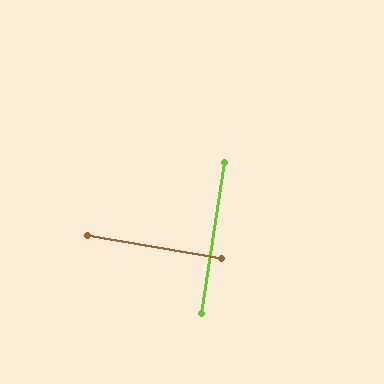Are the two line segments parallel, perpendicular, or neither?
Perpendicular — they meet at approximately 89°.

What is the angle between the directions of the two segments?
Approximately 89 degrees.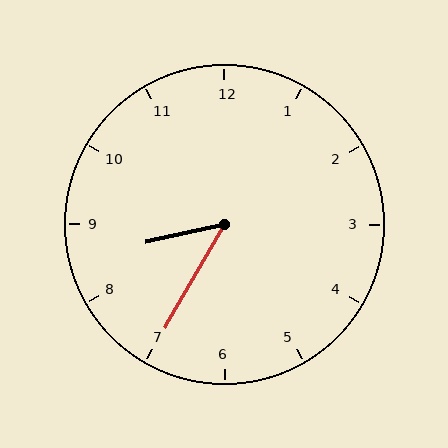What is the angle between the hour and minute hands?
Approximately 48 degrees.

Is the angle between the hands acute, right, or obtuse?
It is acute.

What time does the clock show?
8:35.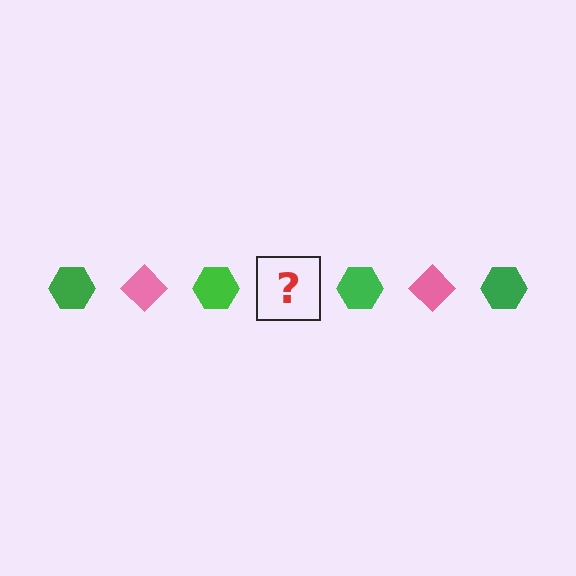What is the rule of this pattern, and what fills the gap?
The rule is that the pattern alternates between green hexagon and pink diamond. The gap should be filled with a pink diamond.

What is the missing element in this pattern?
The missing element is a pink diamond.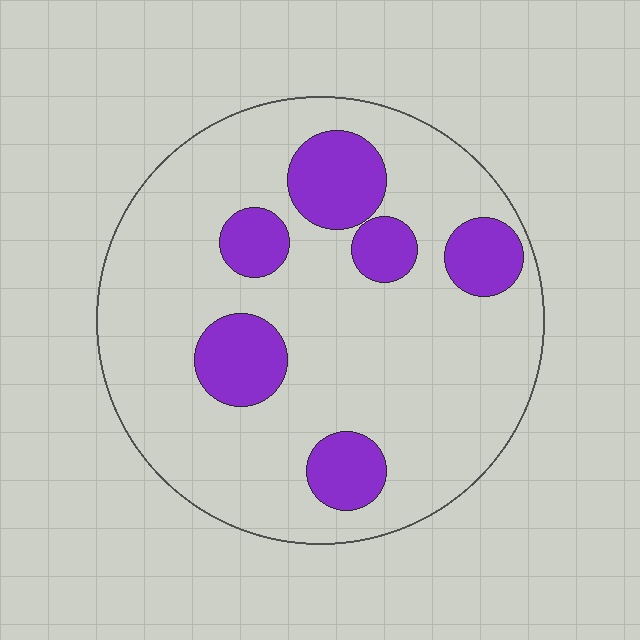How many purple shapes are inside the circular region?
6.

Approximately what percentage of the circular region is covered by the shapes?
Approximately 20%.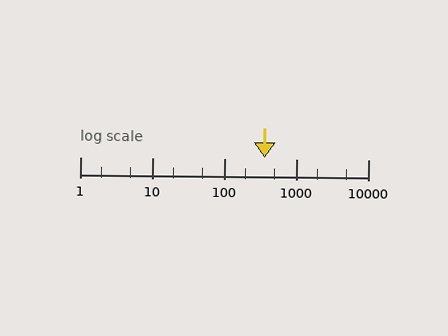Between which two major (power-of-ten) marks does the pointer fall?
The pointer is between 100 and 1000.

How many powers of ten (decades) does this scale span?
The scale spans 4 decades, from 1 to 10000.